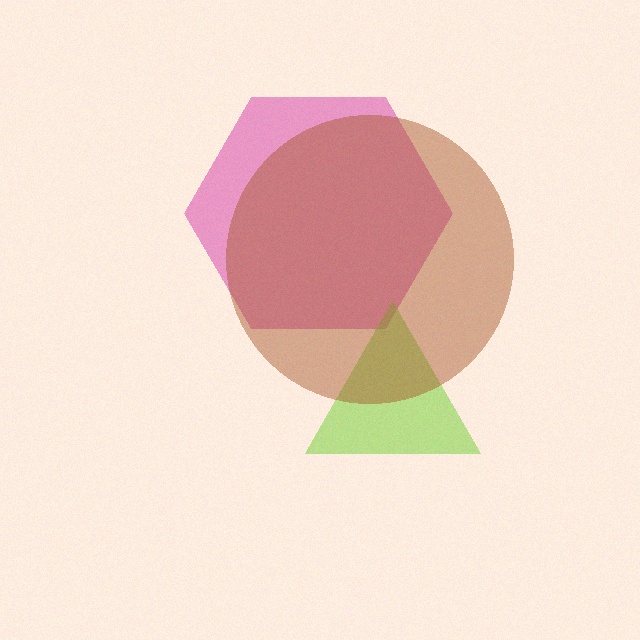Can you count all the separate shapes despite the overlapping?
Yes, there are 3 separate shapes.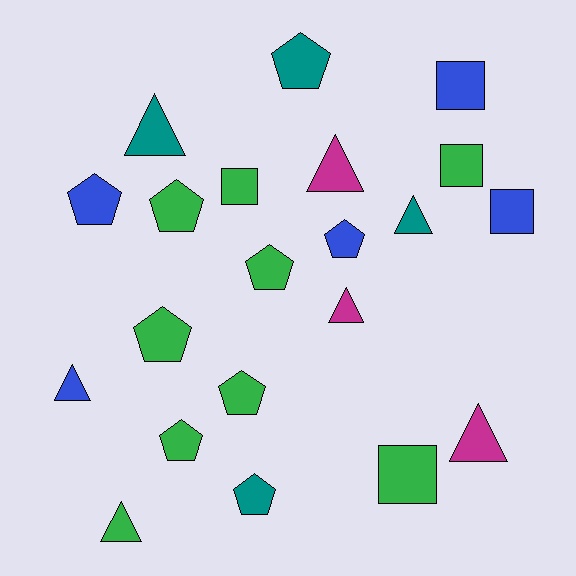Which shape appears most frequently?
Pentagon, with 9 objects.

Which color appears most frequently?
Green, with 9 objects.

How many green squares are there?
There are 3 green squares.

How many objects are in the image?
There are 21 objects.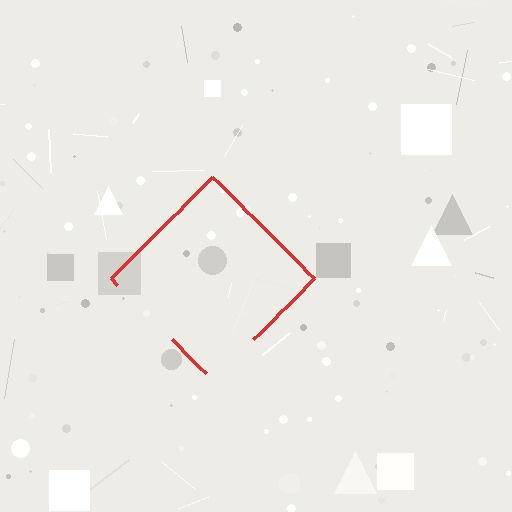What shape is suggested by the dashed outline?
The dashed outline suggests a diamond.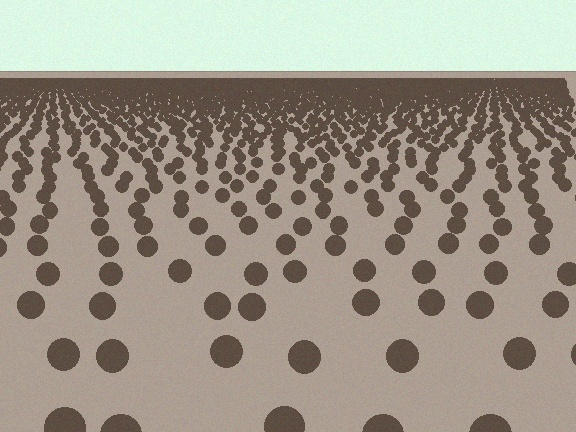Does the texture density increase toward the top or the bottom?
Density increases toward the top.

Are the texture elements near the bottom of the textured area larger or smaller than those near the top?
Larger. Near the bottom, elements are closer to the viewer and appear at a bigger on-screen size.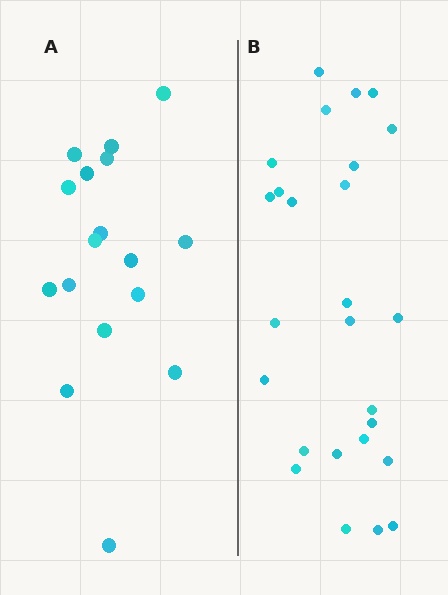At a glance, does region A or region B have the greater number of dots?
Region B (the right region) has more dots.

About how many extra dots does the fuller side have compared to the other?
Region B has roughly 8 or so more dots than region A.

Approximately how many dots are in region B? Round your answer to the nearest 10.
About 30 dots. (The exact count is 26, which rounds to 30.)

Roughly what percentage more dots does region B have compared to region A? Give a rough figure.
About 55% more.